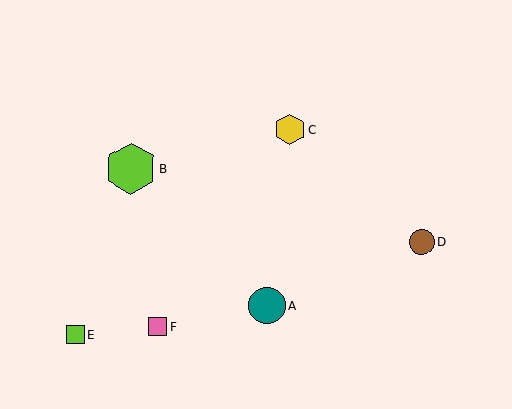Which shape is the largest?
The lime hexagon (labeled B) is the largest.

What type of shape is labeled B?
Shape B is a lime hexagon.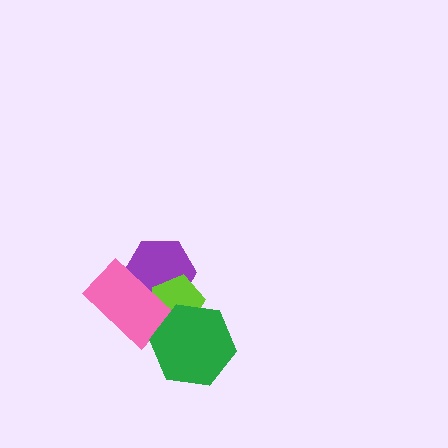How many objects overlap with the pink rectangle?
2 objects overlap with the pink rectangle.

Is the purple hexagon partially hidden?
Yes, it is partially covered by another shape.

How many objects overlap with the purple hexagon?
2 objects overlap with the purple hexagon.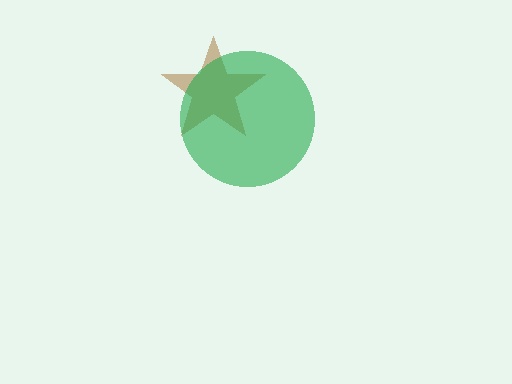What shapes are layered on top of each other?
The layered shapes are: a brown star, a green circle.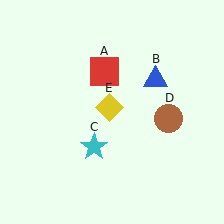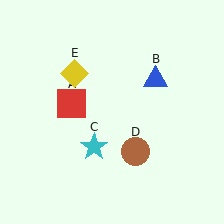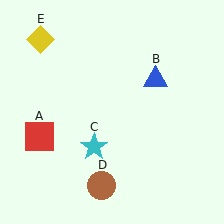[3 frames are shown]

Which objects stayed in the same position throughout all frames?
Blue triangle (object B) and cyan star (object C) remained stationary.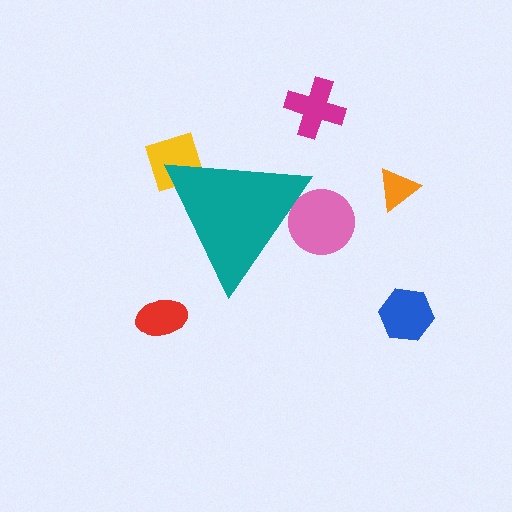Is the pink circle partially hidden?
Yes, the pink circle is partially hidden behind the teal triangle.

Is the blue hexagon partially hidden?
No, the blue hexagon is fully visible.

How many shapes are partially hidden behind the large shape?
2 shapes are partially hidden.